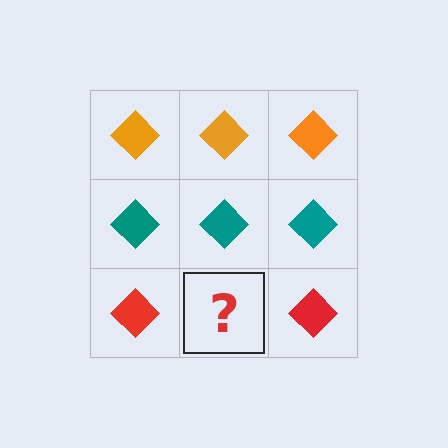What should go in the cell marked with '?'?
The missing cell should contain a red diamond.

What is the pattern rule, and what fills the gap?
The rule is that each row has a consistent color. The gap should be filled with a red diamond.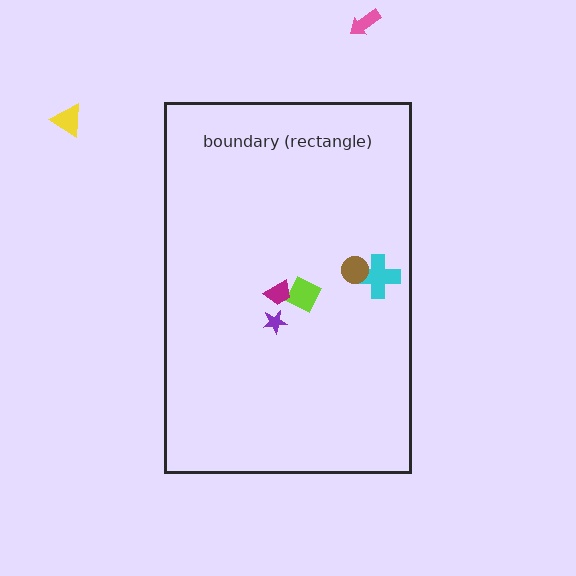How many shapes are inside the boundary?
5 inside, 2 outside.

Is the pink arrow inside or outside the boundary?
Outside.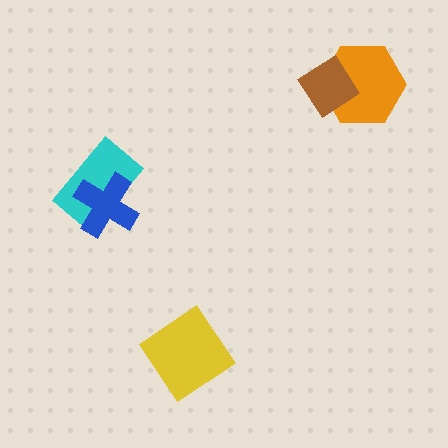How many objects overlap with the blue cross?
1 object overlaps with the blue cross.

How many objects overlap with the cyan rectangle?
1 object overlaps with the cyan rectangle.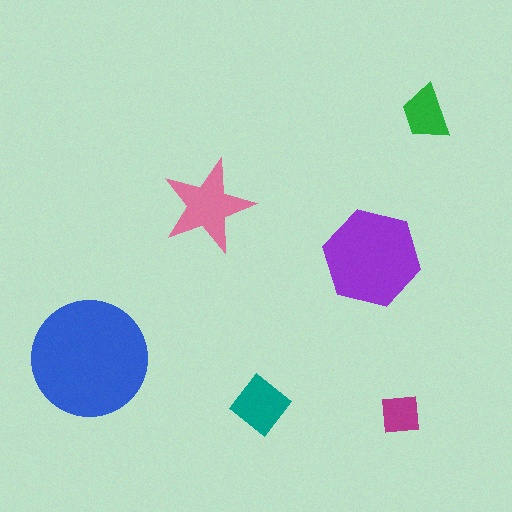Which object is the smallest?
The magenta square.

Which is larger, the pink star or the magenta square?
The pink star.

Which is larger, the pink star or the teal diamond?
The pink star.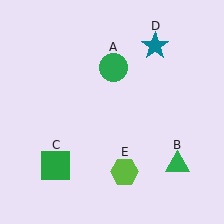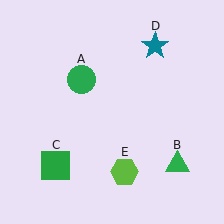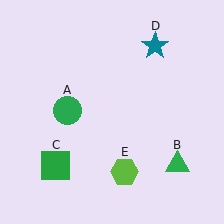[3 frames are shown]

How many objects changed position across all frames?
1 object changed position: green circle (object A).